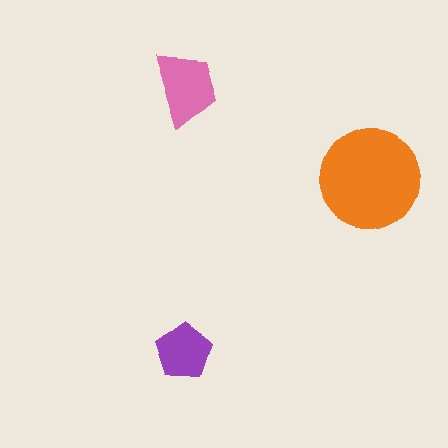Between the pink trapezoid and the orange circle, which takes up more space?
The orange circle.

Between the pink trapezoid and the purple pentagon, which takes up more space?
The pink trapezoid.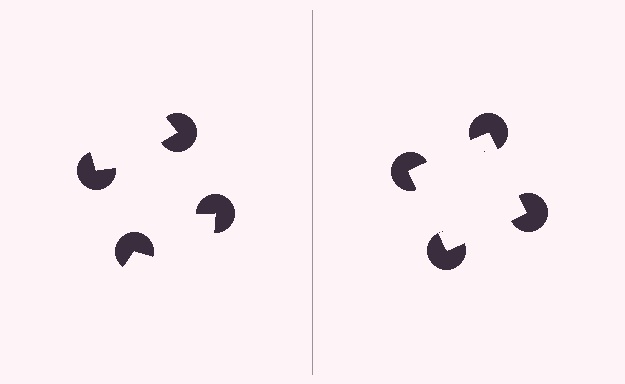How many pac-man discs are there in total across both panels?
8 — 4 on each side.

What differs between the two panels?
The pac-man discs are positioned identically on both sides; only the wedge orientations differ. On the right they align to a square; on the left they are misaligned.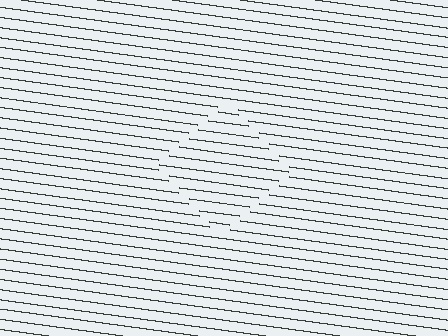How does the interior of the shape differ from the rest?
The interior of the shape contains the same grating, shifted by half a period — the contour is defined by the phase discontinuity where line-ends from the inner and outer gratings abut.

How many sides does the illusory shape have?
4 sides — the line-ends trace a square.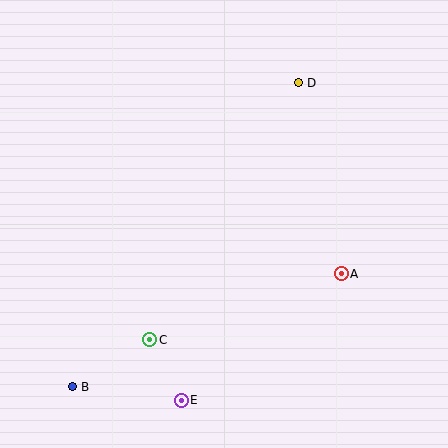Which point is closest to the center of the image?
Point A at (341, 274) is closest to the center.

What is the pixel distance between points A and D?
The distance between A and D is 196 pixels.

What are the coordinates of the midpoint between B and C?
The midpoint between B and C is at (111, 363).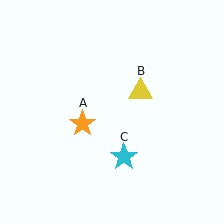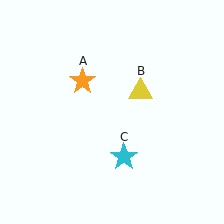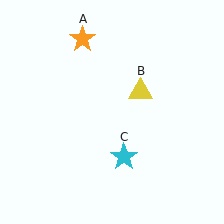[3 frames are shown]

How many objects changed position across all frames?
1 object changed position: orange star (object A).